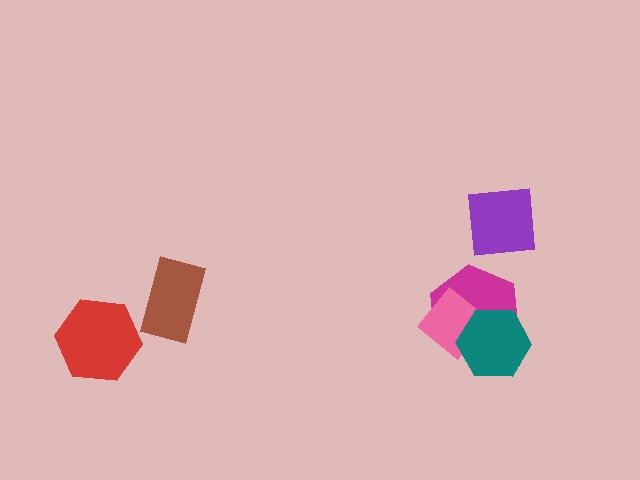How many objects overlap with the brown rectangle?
0 objects overlap with the brown rectangle.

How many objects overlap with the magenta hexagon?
2 objects overlap with the magenta hexagon.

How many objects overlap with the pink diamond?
2 objects overlap with the pink diamond.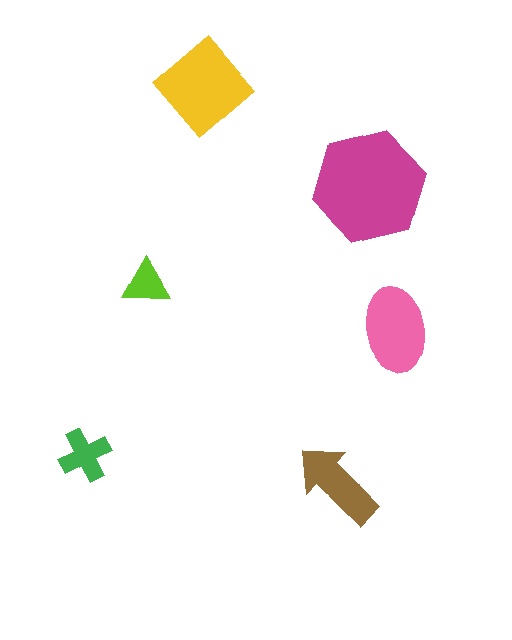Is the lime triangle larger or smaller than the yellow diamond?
Smaller.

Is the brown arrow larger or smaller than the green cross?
Larger.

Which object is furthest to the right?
The pink ellipse is rightmost.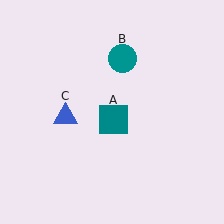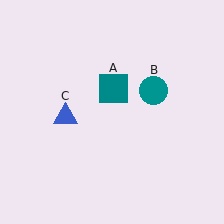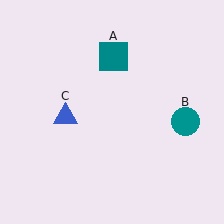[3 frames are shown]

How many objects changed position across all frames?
2 objects changed position: teal square (object A), teal circle (object B).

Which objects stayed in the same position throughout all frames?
Blue triangle (object C) remained stationary.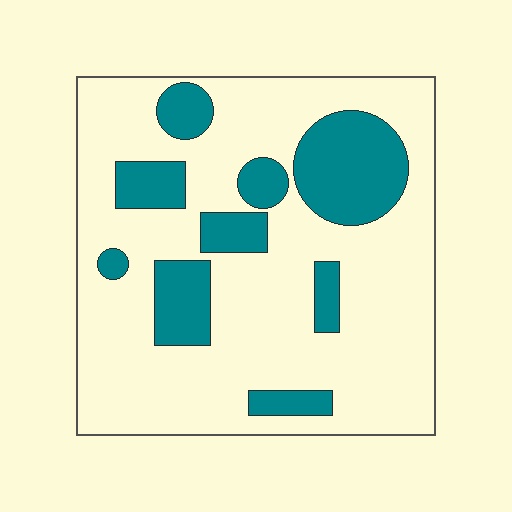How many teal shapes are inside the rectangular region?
9.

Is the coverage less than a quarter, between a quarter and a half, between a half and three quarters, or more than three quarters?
Less than a quarter.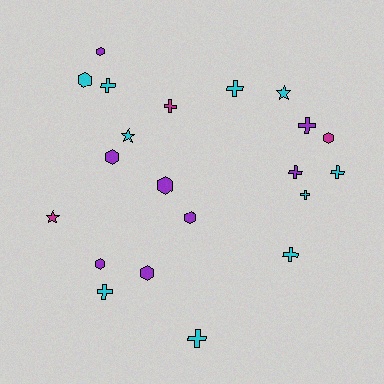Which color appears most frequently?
Cyan, with 10 objects.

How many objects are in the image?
There are 21 objects.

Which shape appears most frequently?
Cross, with 10 objects.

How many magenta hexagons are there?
There is 1 magenta hexagon.